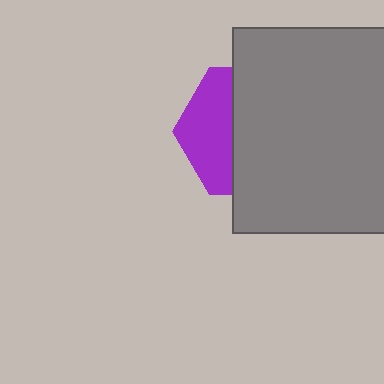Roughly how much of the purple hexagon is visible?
A small part of it is visible (roughly 37%).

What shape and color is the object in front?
The object in front is a gray square.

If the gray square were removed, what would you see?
You would see the complete purple hexagon.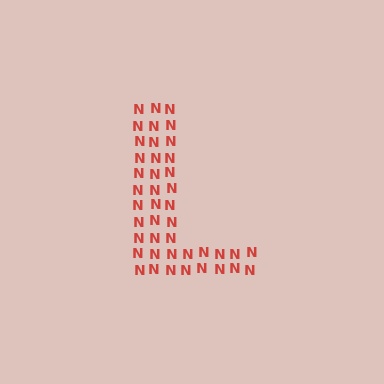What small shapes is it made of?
It is made of small letter N's.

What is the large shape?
The large shape is the letter L.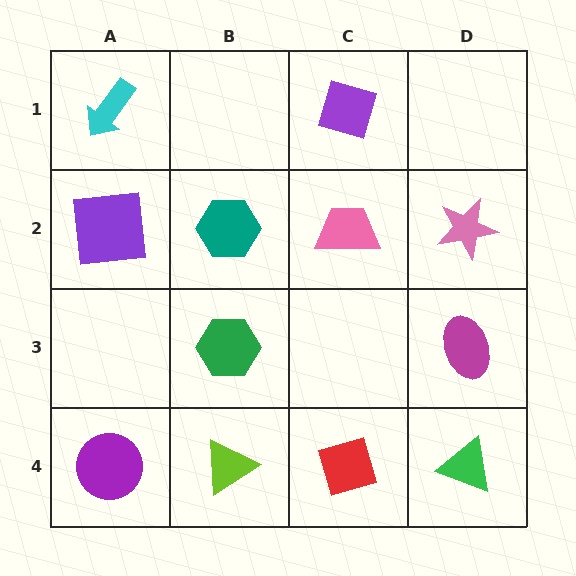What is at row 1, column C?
A purple diamond.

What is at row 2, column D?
A pink star.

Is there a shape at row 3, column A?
No, that cell is empty.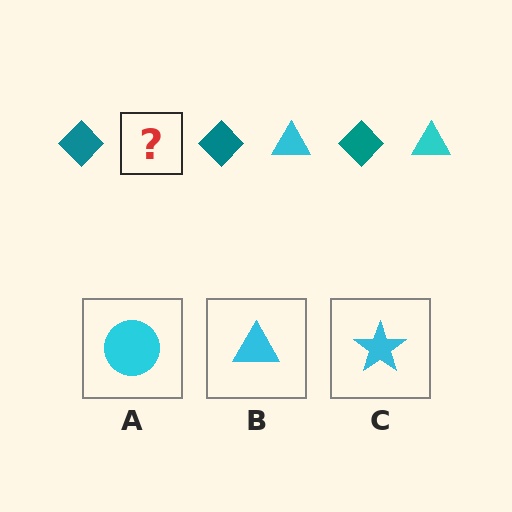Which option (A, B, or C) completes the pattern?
B.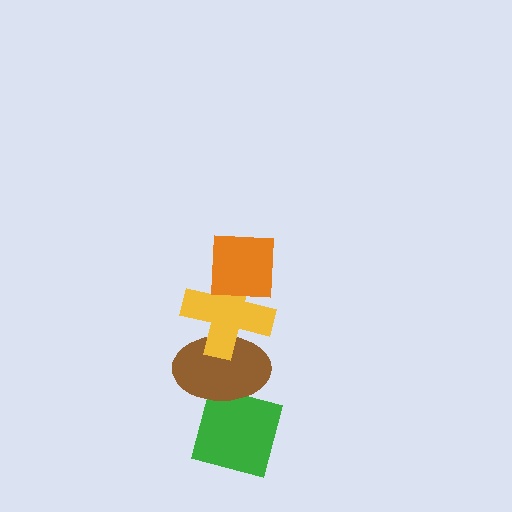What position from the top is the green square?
The green square is 4th from the top.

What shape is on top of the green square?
The brown ellipse is on top of the green square.